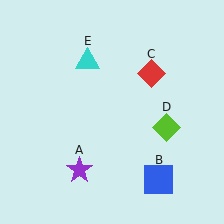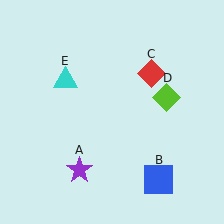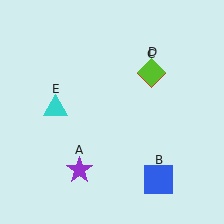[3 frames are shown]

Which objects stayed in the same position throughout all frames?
Purple star (object A) and blue square (object B) and red diamond (object C) remained stationary.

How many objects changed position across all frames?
2 objects changed position: lime diamond (object D), cyan triangle (object E).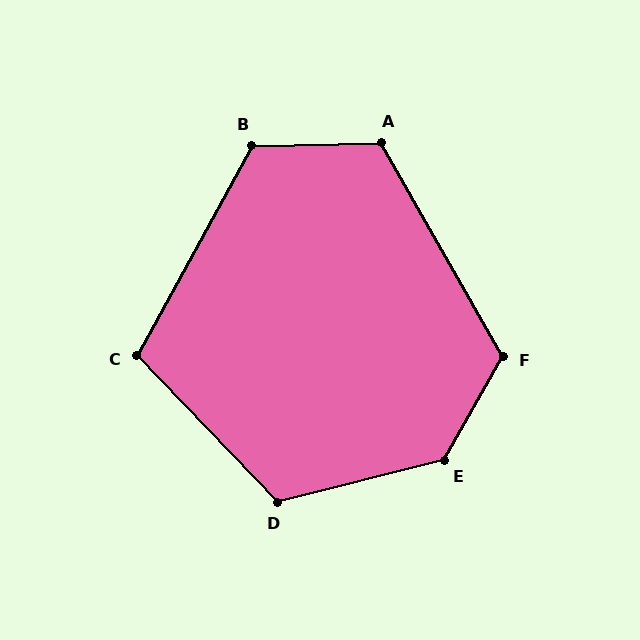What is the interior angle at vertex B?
Approximately 120 degrees (obtuse).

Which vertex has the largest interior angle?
E, at approximately 134 degrees.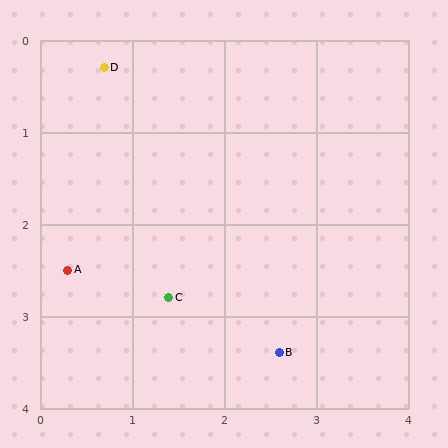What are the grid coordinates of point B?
Point B is at approximately (2.6, 3.4).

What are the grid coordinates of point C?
Point C is at approximately (1.4, 2.8).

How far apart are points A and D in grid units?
Points A and D are about 2.2 grid units apart.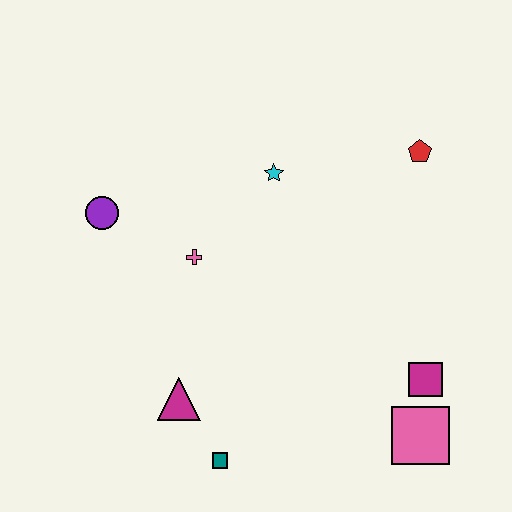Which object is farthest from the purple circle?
The pink square is farthest from the purple circle.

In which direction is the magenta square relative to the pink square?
The magenta square is above the pink square.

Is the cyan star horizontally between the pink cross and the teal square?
No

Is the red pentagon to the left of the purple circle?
No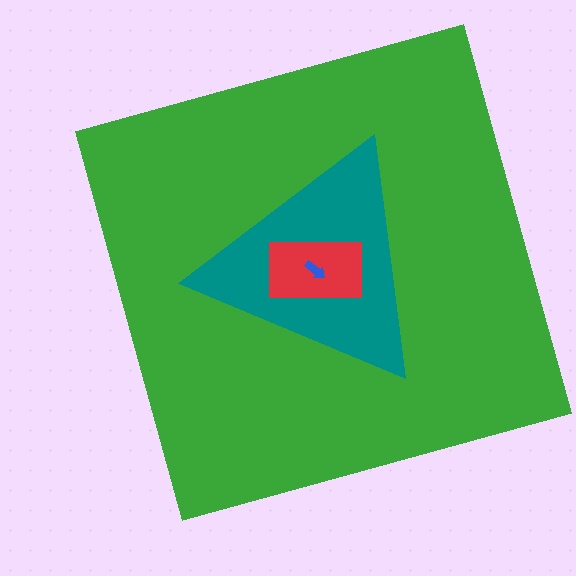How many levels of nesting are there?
4.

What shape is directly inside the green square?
The teal triangle.